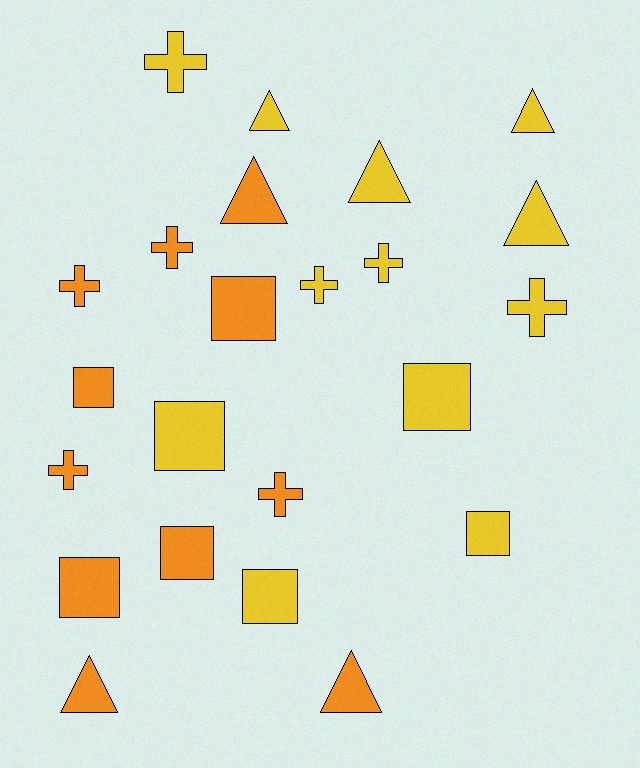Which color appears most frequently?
Yellow, with 12 objects.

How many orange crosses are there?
There are 4 orange crosses.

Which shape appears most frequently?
Square, with 8 objects.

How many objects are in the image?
There are 23 objects.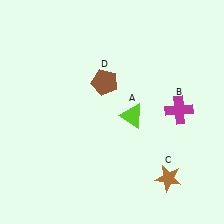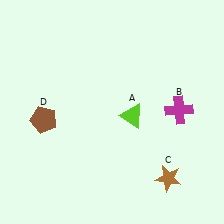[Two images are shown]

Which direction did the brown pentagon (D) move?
The brown pentagon (D) moved left.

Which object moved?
The brown pentagon (D) moved left.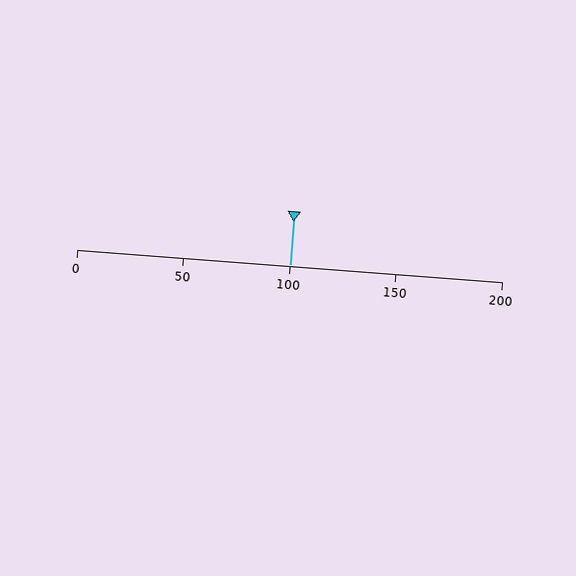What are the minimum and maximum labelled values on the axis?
The axis runs from 0 to 200.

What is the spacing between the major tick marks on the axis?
The major ticks are spaced 50 apart.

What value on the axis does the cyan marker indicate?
The marker indicates approximately 100.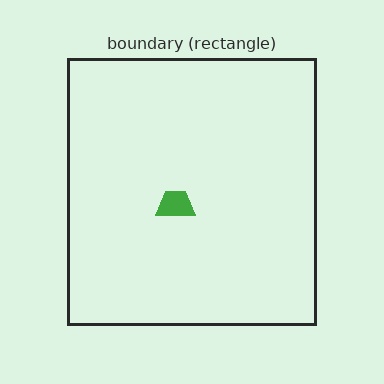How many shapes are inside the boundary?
1 inside, 0 outside.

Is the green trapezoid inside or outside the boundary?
Inside.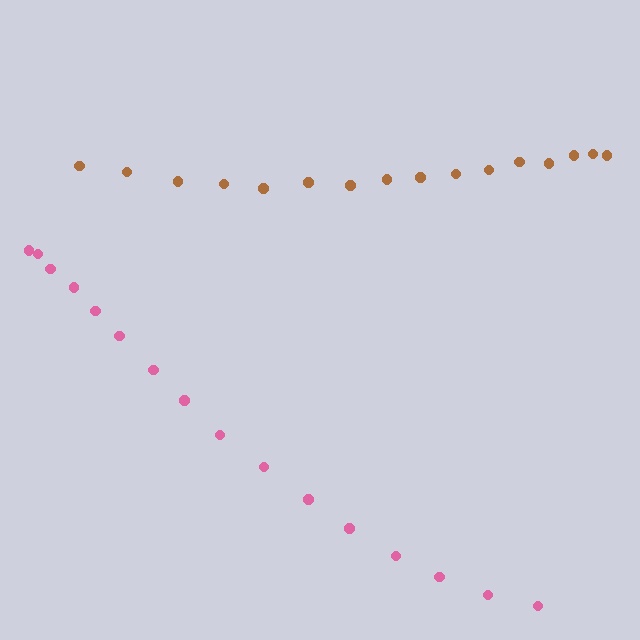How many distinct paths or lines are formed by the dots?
There are 2 distinct paths.